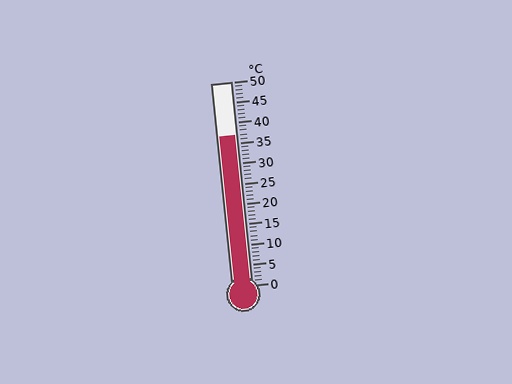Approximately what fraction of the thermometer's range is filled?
The thermometer is filled to approximately 75% of its range.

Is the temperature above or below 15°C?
The temperature is above 15°C.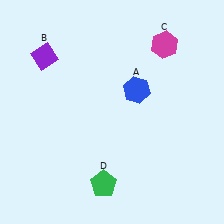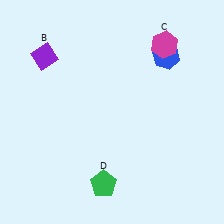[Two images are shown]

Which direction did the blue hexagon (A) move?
The blue hexagon (A) moved up.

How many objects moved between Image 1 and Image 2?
1 object moved between the two images.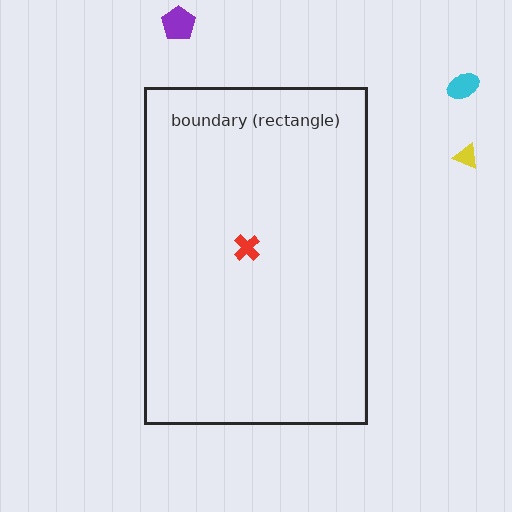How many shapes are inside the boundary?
1 inside, 3 outside.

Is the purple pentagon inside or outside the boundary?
Outside.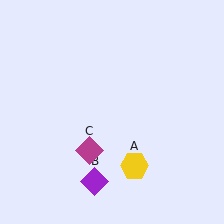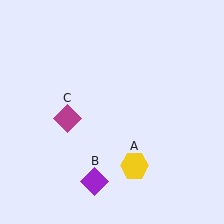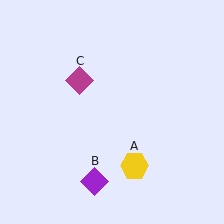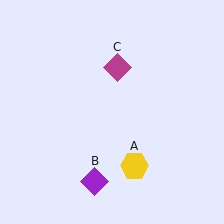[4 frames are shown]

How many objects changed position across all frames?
1 object changed position: magenta diamond (object C).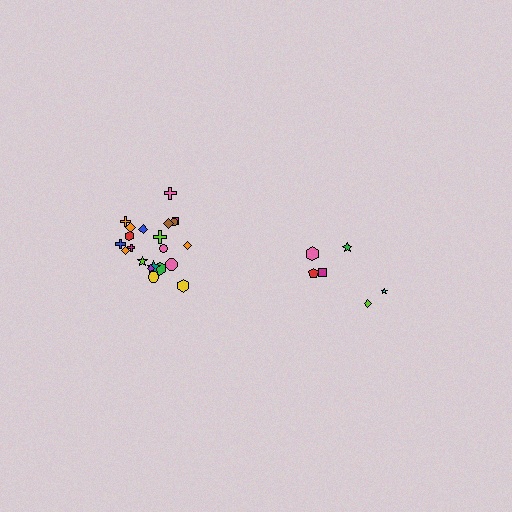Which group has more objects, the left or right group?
The left group.